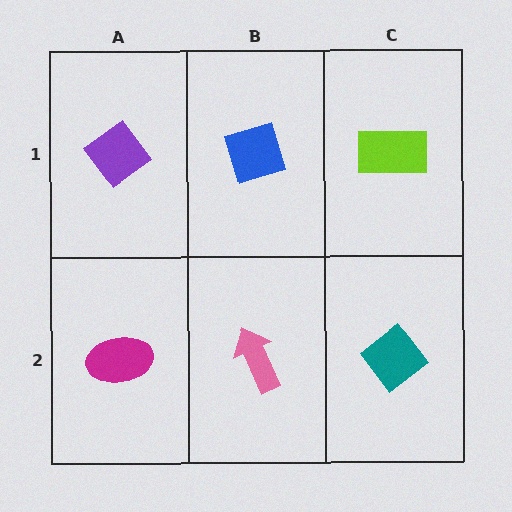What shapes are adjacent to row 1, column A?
A magenta ellipse (row 2, column A), a blue diamond (row 1, column B).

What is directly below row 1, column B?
A pink arrow.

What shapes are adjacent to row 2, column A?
A purple diamond (row 1, column A), a pink arrow (row 2, column B).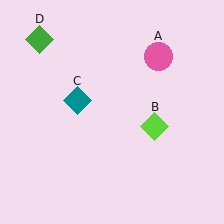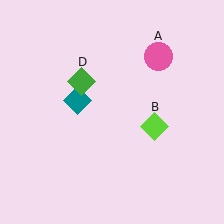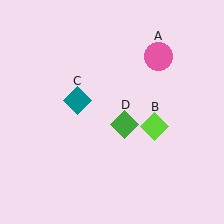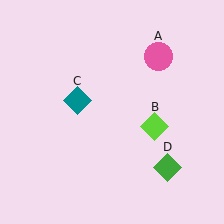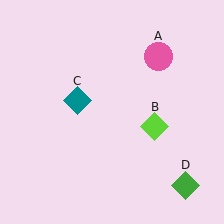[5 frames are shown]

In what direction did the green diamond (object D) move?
The green diamond (object D) moved down and to the right.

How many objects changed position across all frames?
1 object changed position: green diamond (object D).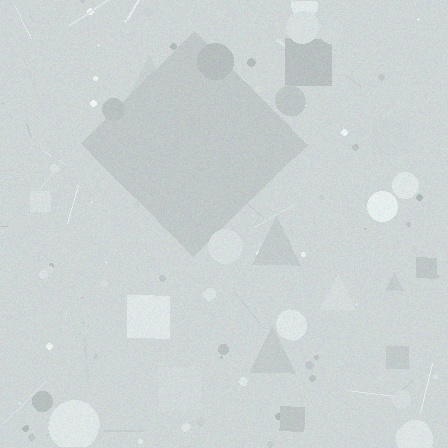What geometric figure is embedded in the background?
A diamond is embedded in the background.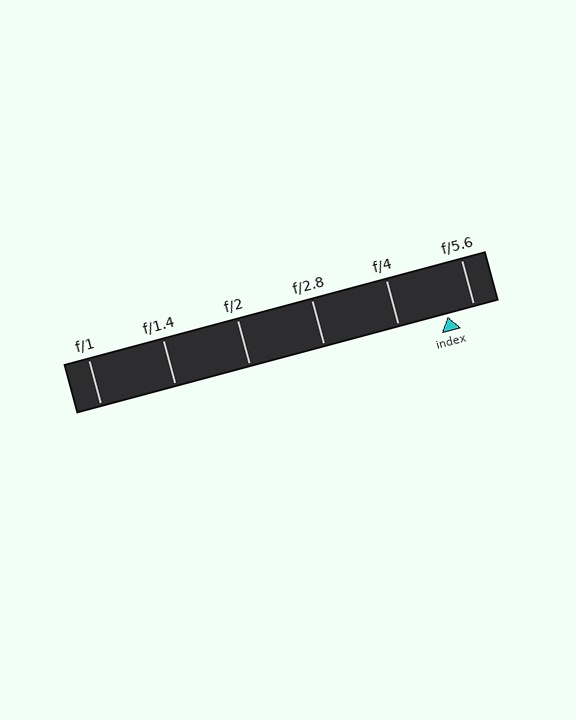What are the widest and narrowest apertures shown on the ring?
The widest aperture shown is f/1 and the narrowest is f/5.6.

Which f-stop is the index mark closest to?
The index mark is closest to f/5.6.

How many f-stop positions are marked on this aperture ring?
There are 6 f-stop positions marked.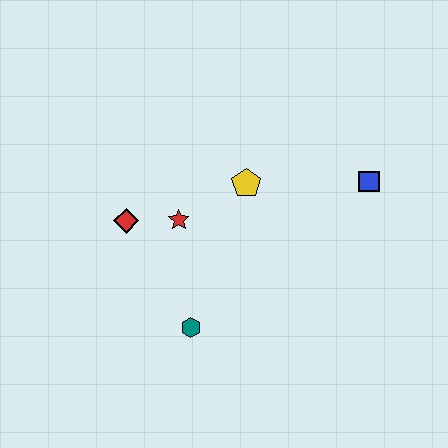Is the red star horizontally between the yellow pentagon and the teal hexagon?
No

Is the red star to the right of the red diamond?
Yes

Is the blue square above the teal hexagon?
Yes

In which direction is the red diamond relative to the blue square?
The red diamond is to the left of the blue square.